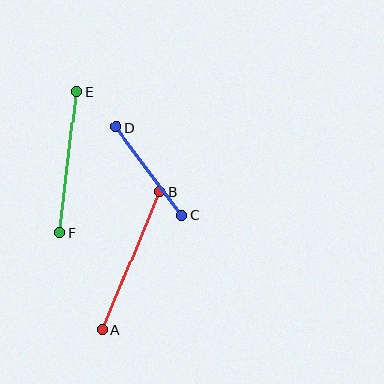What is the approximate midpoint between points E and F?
The midpoint is at approximately (68, 162) pixels.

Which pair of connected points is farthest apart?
Points A and B are farthest apart.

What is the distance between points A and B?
The distance is approximately 150 pixels.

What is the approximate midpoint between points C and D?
The midpoint is at approximately (149, 171) pixels.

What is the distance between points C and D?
The distance is approximately 110 pixels.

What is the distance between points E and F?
The distance is approximately 142 pixels.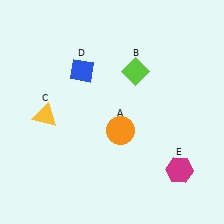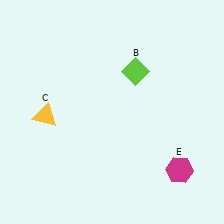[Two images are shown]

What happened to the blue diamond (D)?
The blue diamond (D) was removed in Image 2. It was in the top-left area of Image 1.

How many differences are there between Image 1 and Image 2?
There are 2 differences between the two images.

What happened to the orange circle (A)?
The orange circle (A) was removed in Image 2. It was in the bottom-right area of Image 1.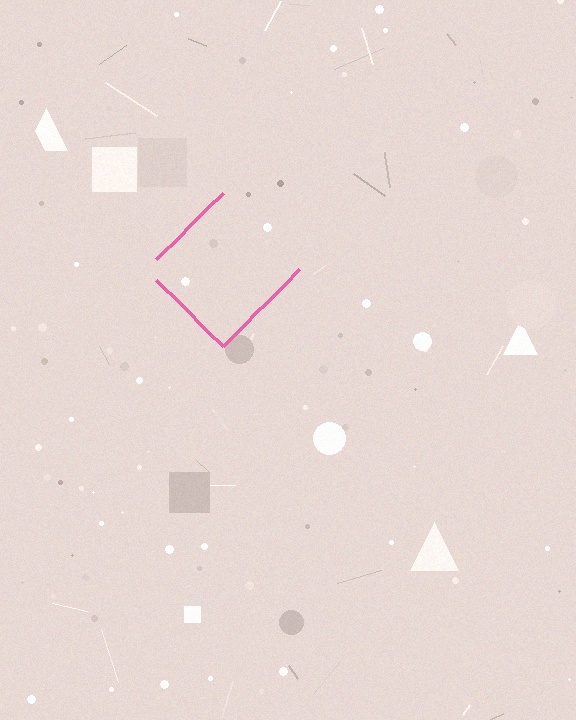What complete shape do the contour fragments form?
The contour fragments form a diamond.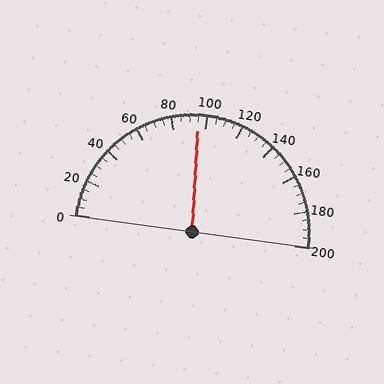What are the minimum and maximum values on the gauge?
The gauge ranges from 0 to 200.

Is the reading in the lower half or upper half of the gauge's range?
The reading is in the lower half of the range (0 to 200).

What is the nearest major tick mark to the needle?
The nearest major tick mark is 100.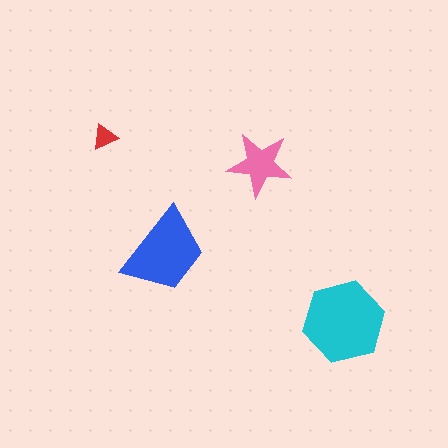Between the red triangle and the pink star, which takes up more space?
The pink star.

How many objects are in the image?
There are 4 objects in the image.